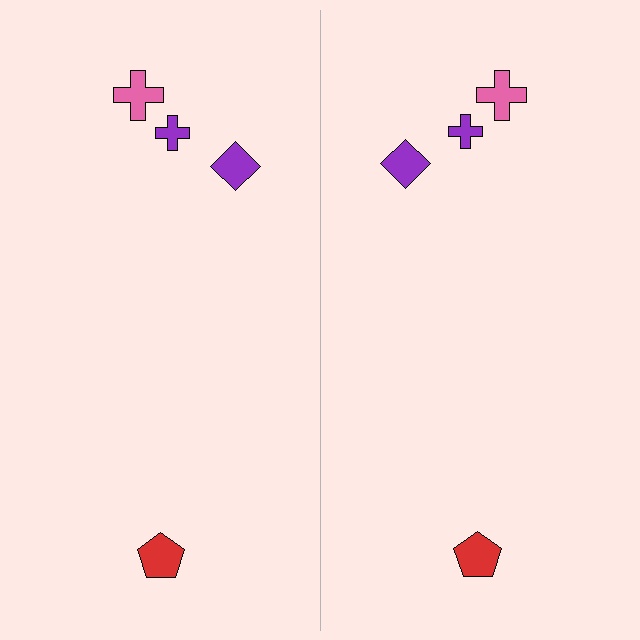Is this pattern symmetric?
Yes, this pattern has bilateral (reflection) symmetry.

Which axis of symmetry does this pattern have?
The pattern has a vertical axis of symmetry running through the center of the image.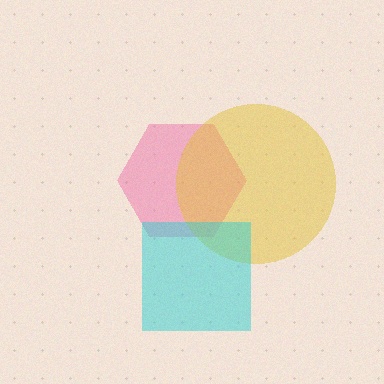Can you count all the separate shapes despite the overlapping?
Yes, there are 3 separate shapes.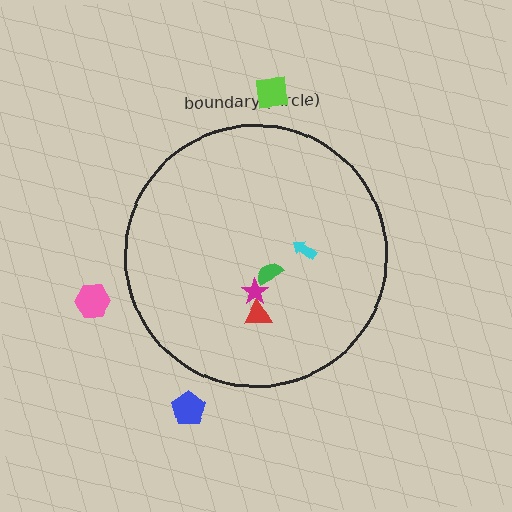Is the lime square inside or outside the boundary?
Outside.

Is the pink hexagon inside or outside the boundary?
Outside.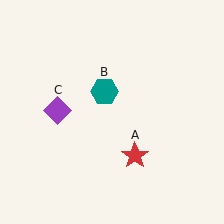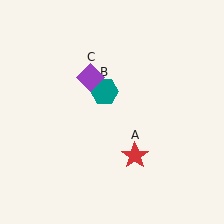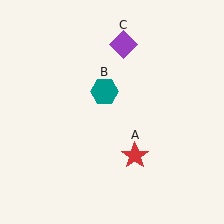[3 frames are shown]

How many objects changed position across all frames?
1 object changed position: purple diamond (object C).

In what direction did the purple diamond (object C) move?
The purple diamond (object C) moved up and to the right.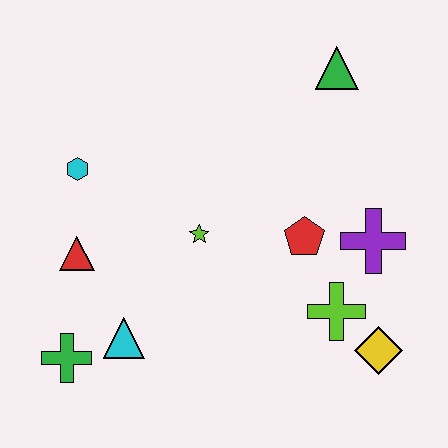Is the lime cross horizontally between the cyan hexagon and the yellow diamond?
Yes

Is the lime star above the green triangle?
No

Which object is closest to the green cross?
The cyan triangle is closest to the green cross.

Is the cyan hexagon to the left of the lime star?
Yes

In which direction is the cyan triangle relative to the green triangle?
The cyan triangle is below the green triangle.